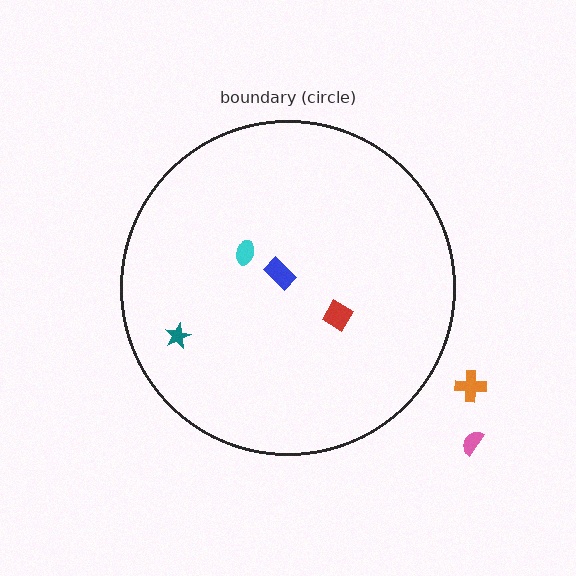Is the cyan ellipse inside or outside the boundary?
Inside.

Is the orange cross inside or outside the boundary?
Outside.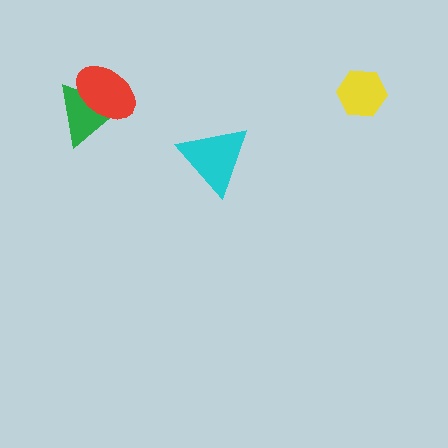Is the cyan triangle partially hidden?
No, no other shape covers it.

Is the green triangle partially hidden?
Yes, it is partially covered by another shape.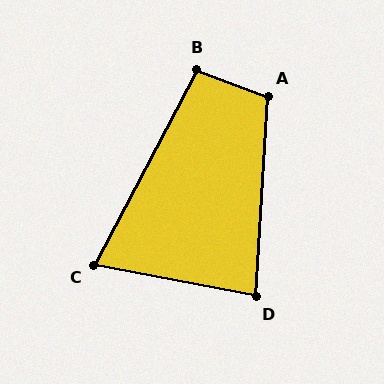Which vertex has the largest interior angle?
A, at approximately 107 degrees.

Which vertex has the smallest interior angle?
C, at approximately 73 degrees.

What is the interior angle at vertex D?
Approximately 83 degrees (acute).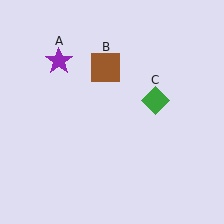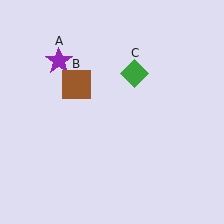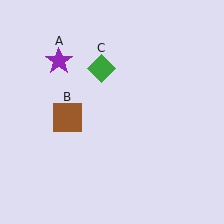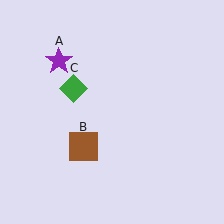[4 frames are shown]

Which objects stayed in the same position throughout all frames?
Purple star (object A) remained stationary.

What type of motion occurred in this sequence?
The brown square (object B), green diamond (object C) rotated counterclockwise around the center of the scene.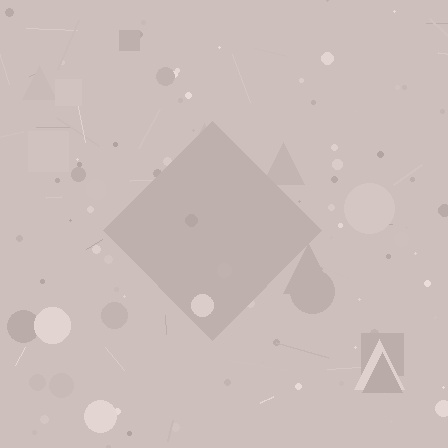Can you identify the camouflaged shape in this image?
The camouflaged shape is a diamond.